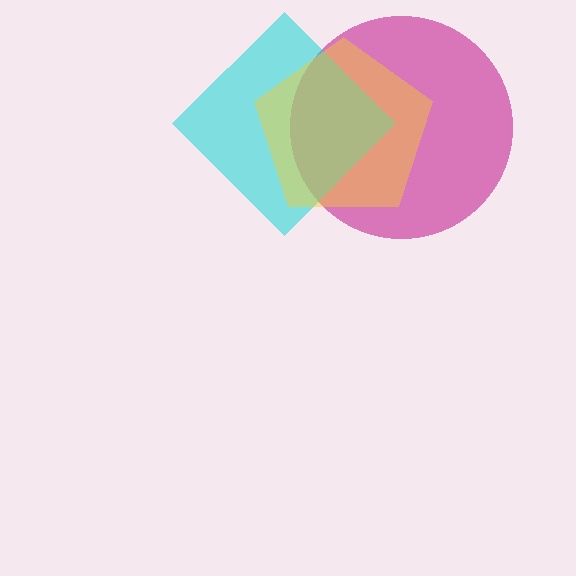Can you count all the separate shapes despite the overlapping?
Yes, there are 3 separate shapes.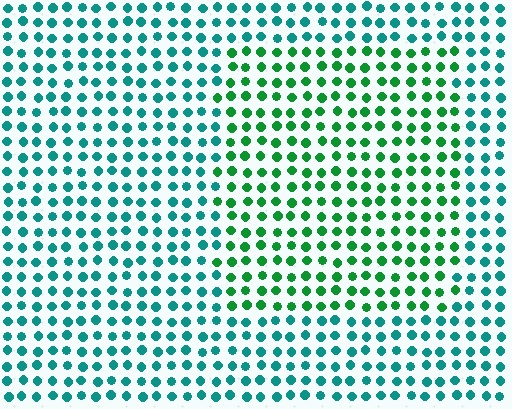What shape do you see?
I see a rectangle.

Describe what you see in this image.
The image is filled with small teal elements in a uniform arrangement. A rectangle-shaped region is visible where the elements are tinted to a slightly different hue, forming a subtle color boundary.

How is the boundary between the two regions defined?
The boundary is defined purely by a slight shift in hue (about 39 degrees). Spacing, size, and orientation are identical on both sides.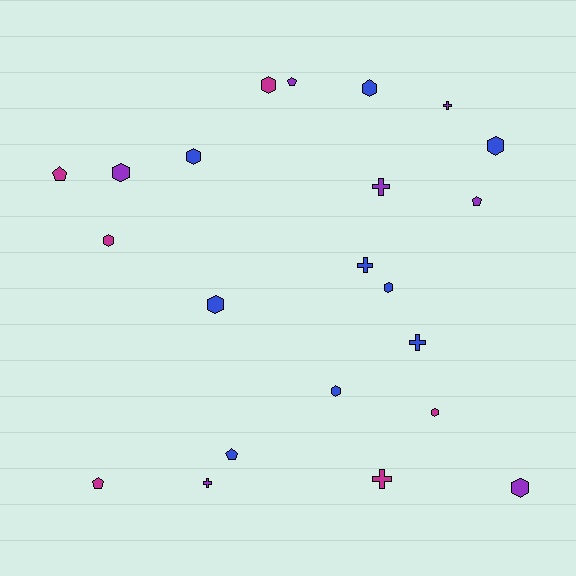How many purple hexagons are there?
There are 2 purple hexagons.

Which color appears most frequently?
Blue, with 9 objects.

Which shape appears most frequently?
Hexagon, with 11 objects.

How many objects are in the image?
There are 22 objects.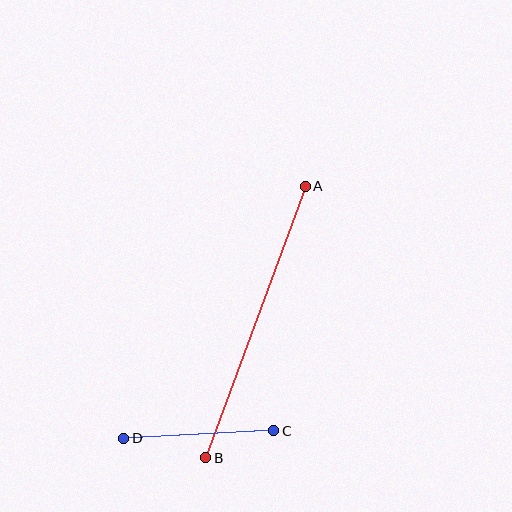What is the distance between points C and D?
The distance is approximately 150 pixels.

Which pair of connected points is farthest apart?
Points A and B are farthest apart.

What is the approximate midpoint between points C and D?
The midpoint is at approximately (199, 434) pixels.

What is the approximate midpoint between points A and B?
The midpoint is at approximately (256, 322) pixels.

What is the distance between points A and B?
The distance is approximately 289 pixels.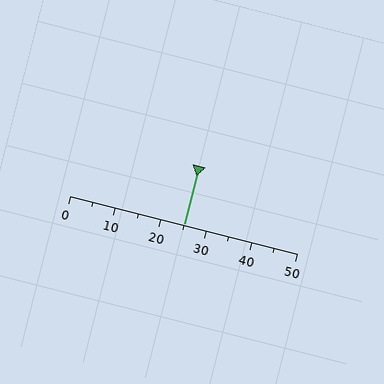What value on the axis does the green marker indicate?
The marker indicates approximately 25.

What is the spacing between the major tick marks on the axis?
The major ticks are spaced 10 apart.